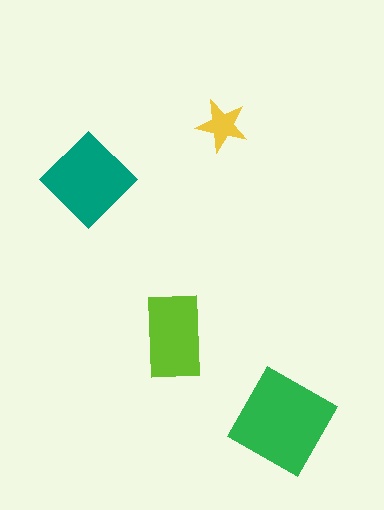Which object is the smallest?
The yellow star.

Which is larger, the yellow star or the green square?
The green square.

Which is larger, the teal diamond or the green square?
The green square.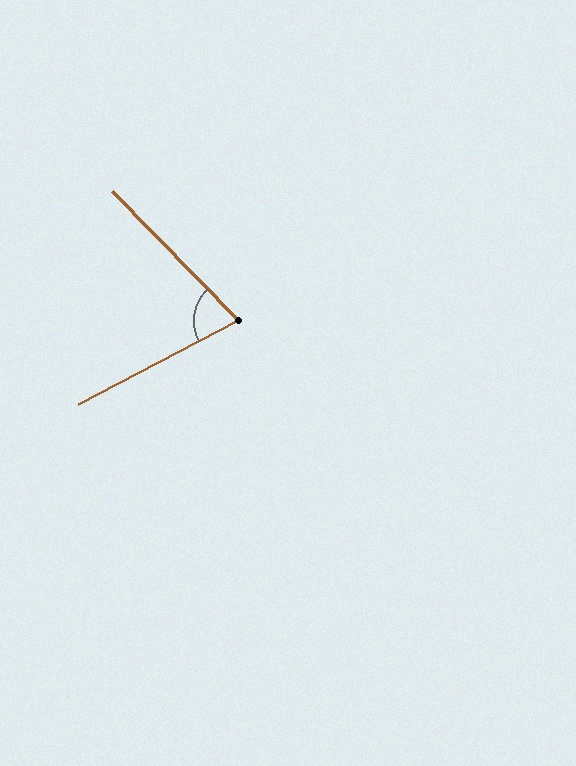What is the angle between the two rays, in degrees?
Approximately 73 degrees.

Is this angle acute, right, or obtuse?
It is acute.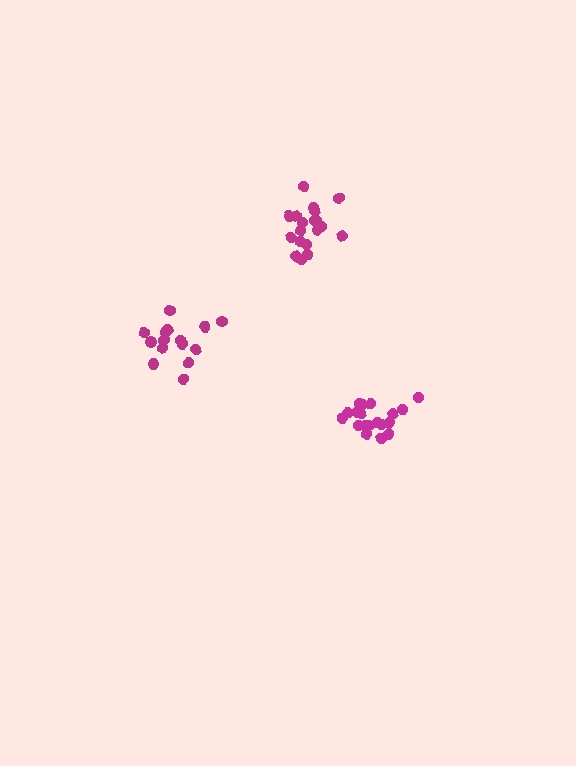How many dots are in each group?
Group 1: 19 dots, Group 2: 19 dots, Group 3: 15 dots (53 total).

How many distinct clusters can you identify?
There are 3 distinct clusters.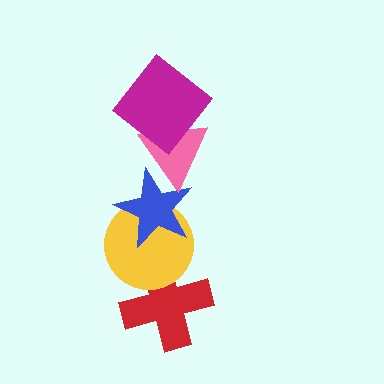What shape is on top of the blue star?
The pink triangle is on top of the blue star.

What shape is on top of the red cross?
The yellow circle is on top of the red cross.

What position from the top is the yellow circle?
The yellow circle is 4th from the top.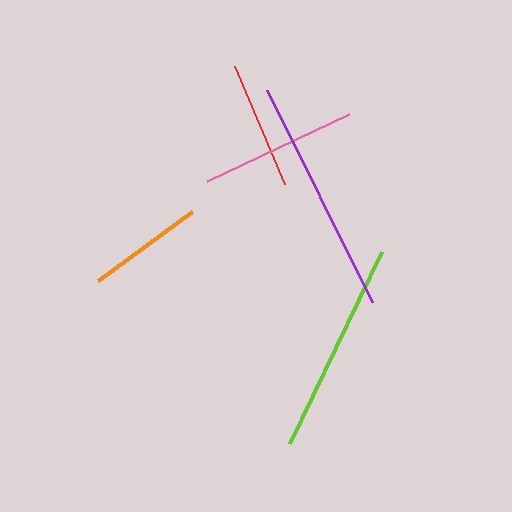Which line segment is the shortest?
The orange line is the shortest at approximately 116 pixels.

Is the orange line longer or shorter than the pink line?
The pink line is longer than the orange line.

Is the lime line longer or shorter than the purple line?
The purple line is longer than the lime line.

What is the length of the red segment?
The red segment is approximately 129 pixels long.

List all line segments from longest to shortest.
From longest to shortest: purple, lime, pink, red, orange.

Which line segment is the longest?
The purple line is the longest at approximately 236 pixels.